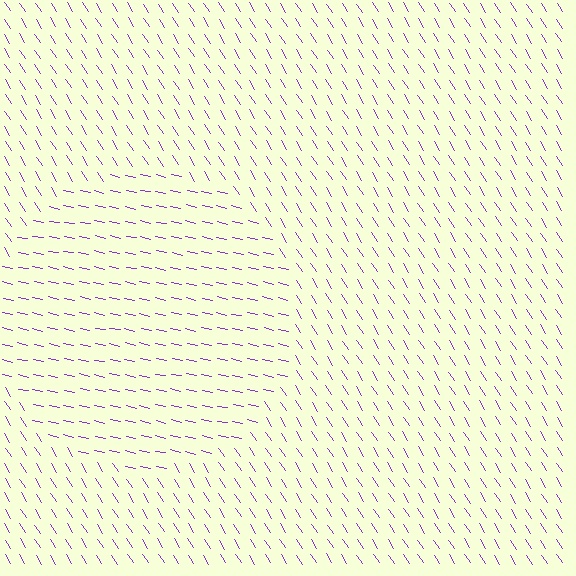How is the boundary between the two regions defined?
The boundary is defined purely by a change in line orientation (approximately 45 degrees difference). All lines are the same color and thickness.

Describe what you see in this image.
The image is filled with small purple line segments. A circle region in the image has lines oriented differently from the surrounding lines, creating a visible texture boundary.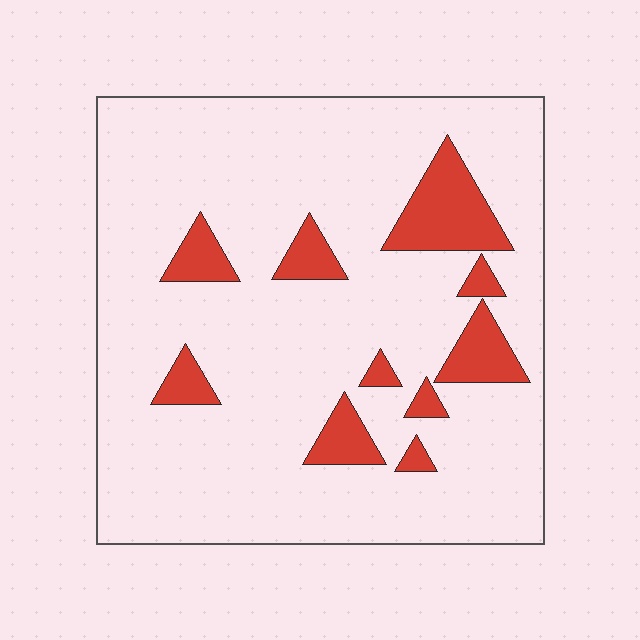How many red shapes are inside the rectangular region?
10.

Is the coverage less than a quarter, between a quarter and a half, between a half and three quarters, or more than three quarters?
Less than a quarter.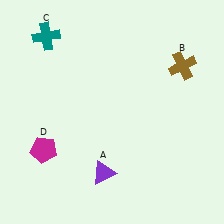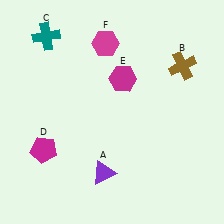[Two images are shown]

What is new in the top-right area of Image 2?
A magenta hexagon (E) was added in the top-right area of Image 2.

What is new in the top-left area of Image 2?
A magenta hexagon (F) was added in the top-left area of Image 2.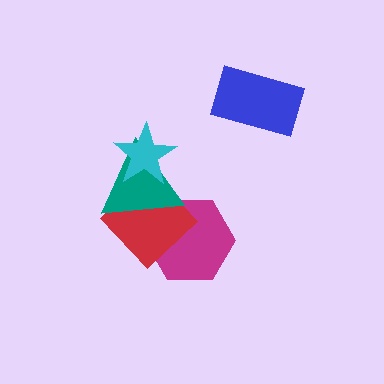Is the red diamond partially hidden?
Yes, it is partially covered by another shape.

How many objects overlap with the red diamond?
3 objects overlap with the red diamond.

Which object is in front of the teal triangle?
The cyan star is in front of the teal triangle.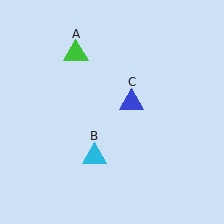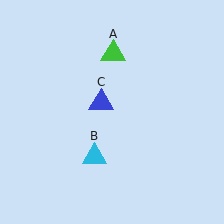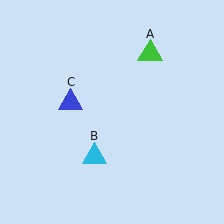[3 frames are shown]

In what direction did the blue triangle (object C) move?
The blue triangle (object C) moved left.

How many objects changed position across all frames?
2 objects changed position: green triangle (object A), blue triangle (object C).